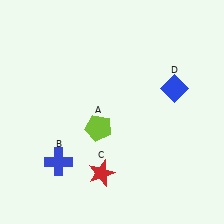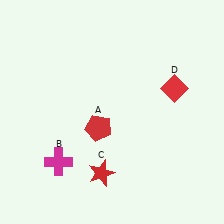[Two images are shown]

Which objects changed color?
A changed from lime to red. B changed from blue to magenta. D changed from blue to red.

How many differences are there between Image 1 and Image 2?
There are 3 differences between the two images.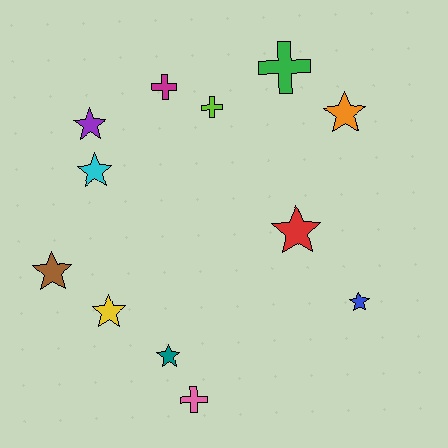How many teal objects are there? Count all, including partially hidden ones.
There is 1 teal object.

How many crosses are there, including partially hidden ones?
There are 4 crosses.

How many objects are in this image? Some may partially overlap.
There are 12 objects.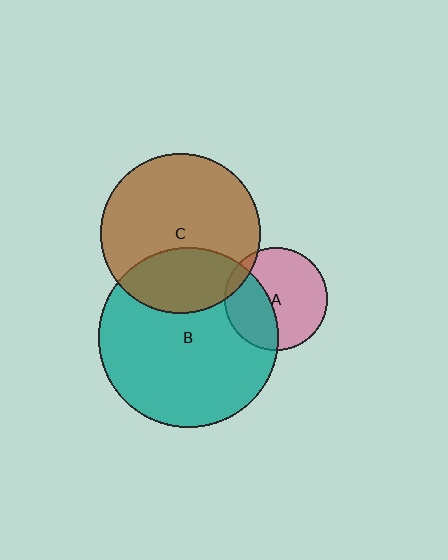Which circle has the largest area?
Circle B (teal).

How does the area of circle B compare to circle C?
Approximately 1.3 times.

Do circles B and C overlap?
Yes.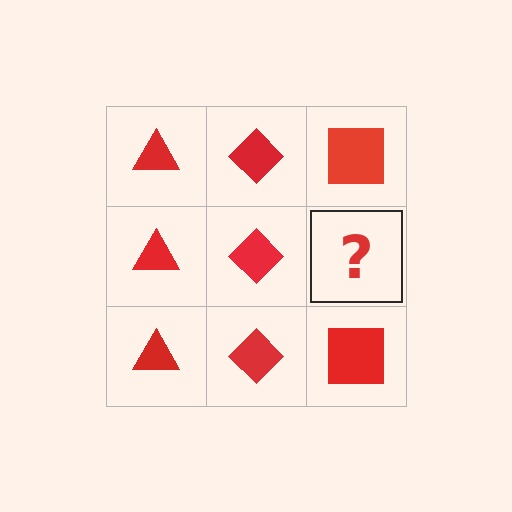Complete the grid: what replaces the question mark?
The question mark should be replaced with a red square.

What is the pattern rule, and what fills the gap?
The rule is that each column has a consistent shape. The gap should be filled with a red square.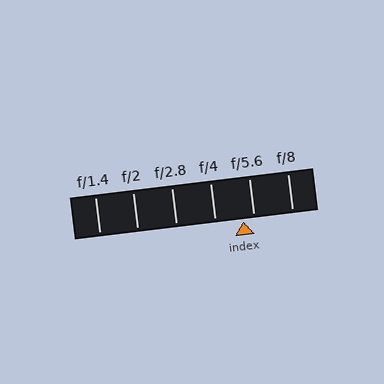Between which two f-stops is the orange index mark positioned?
The index mark is between f/4 and f/5.6.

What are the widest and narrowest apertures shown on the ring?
The widest aperture shown is f/1.4 and the narrowest is f/8.